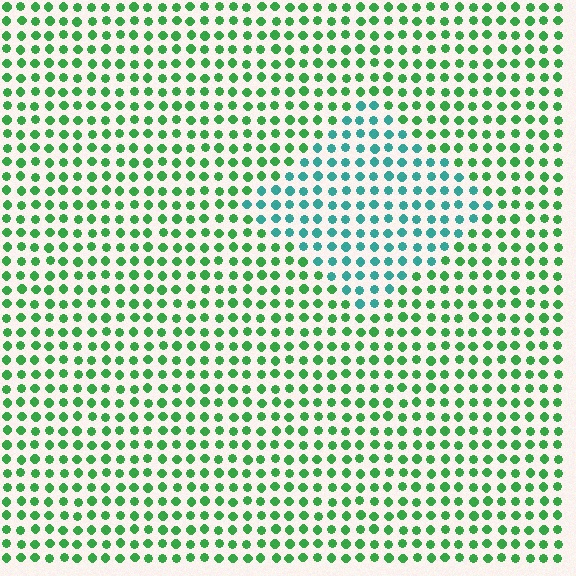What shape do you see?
I see a diamond.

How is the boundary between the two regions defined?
The boundary is defined purely by a slight shift in hue (about 45 degrees). Spacing, size, and orientation are identical on both sides.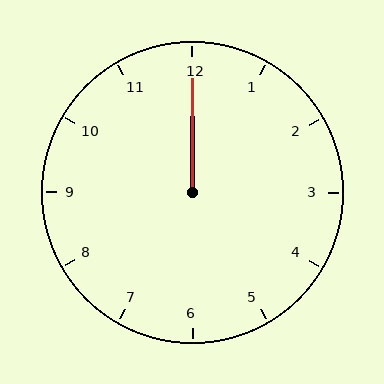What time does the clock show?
12:00.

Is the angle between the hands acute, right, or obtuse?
It is acute.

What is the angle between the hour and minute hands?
Approximately 0 degrees.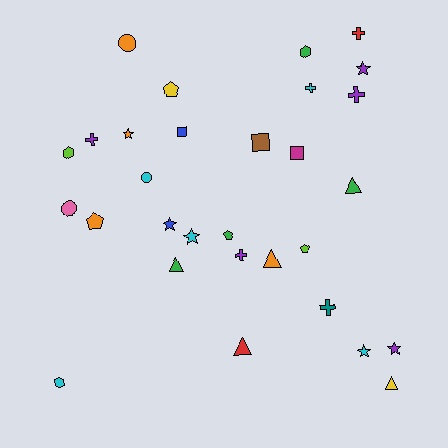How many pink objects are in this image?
There is 1 pink object.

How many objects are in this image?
There are 30 objects.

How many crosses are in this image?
There are 6 crosses.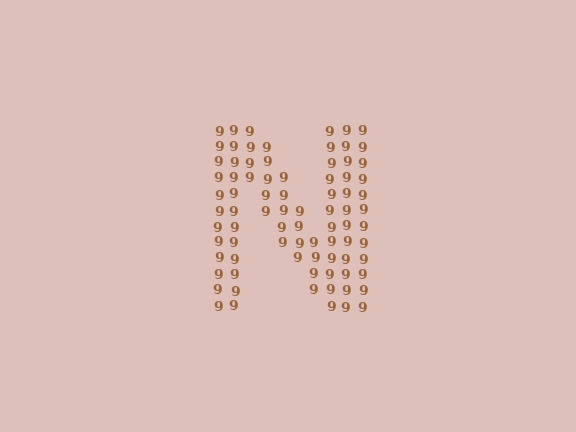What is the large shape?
The large shape is the letter N.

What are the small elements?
The small elements are digit 9's.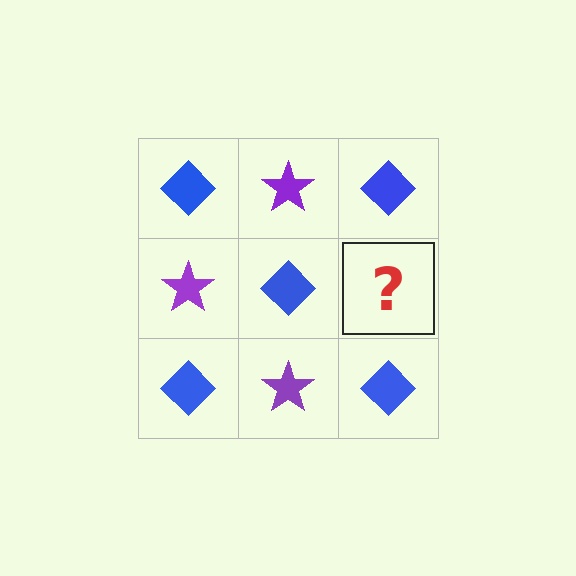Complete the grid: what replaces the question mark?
The question mark should be replaced with a purple star.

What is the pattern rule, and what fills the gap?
The rule is that it alternates blue diamond and purple star in a checkerboard pattern. The gap should be filled with a purple star.